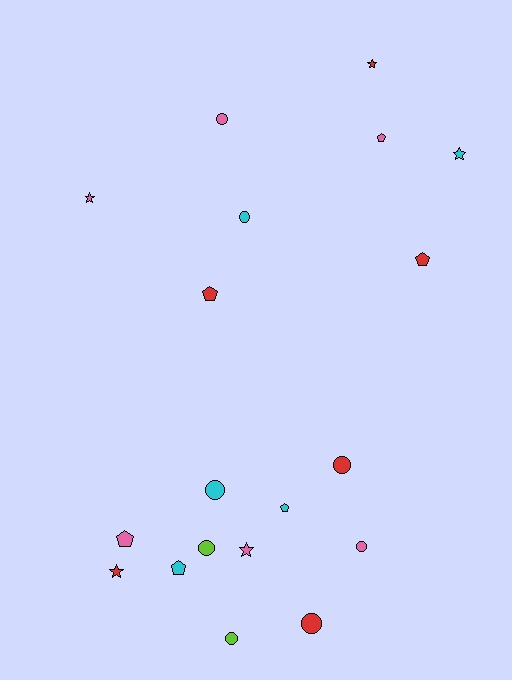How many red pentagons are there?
There are 2 red pentagons.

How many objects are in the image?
There are 19 objects.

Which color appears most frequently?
Red, with 6 objects.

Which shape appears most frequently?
Circle, with 8 objects.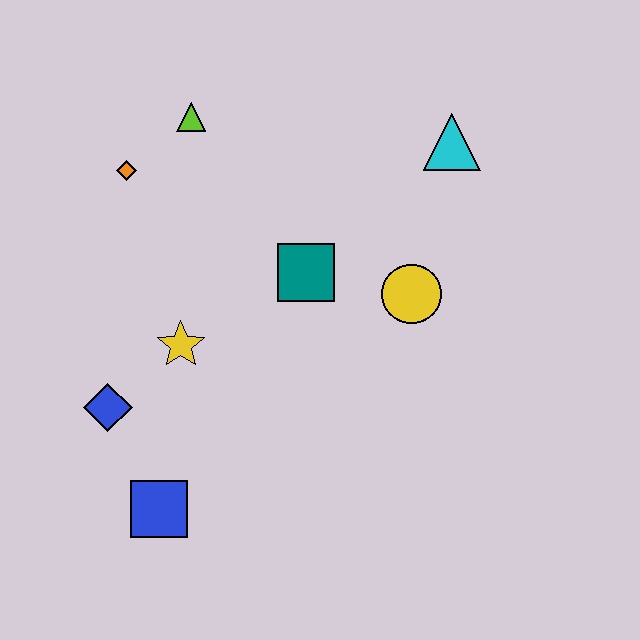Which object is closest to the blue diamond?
The yellow star is closest to the blue diamond.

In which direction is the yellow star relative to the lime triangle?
The yellow star is below the lime triangle.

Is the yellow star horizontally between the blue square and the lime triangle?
Yes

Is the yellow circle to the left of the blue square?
No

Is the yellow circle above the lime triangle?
No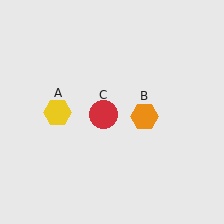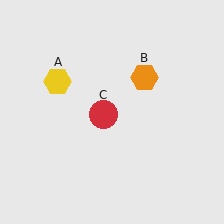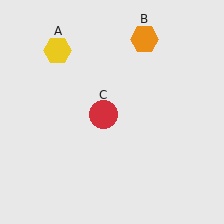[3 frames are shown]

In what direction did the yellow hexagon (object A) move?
The yellow hexagon (object A) moved up.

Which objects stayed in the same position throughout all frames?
Red circle (object C) remained stationary.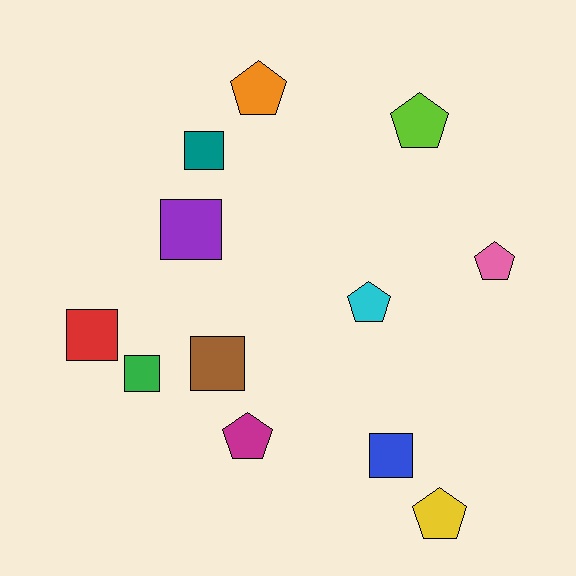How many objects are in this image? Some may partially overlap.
There are 12 objects.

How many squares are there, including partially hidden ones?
There are 6 squares.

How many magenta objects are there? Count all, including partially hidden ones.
There is 1 magenta object.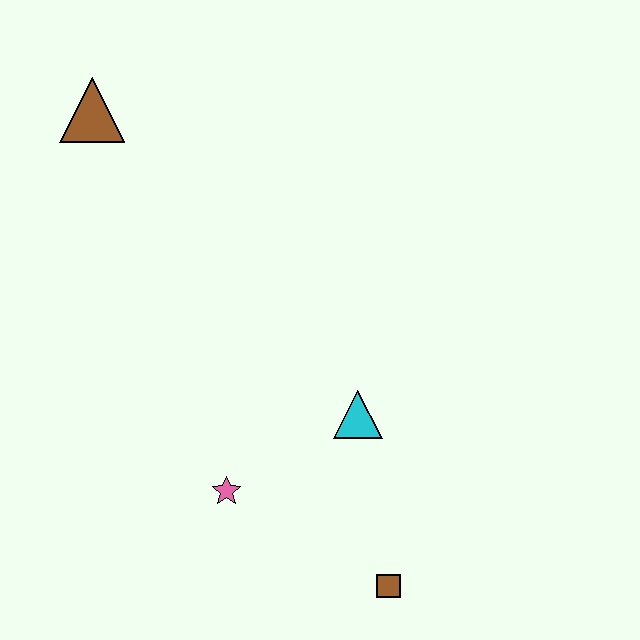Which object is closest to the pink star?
The cyan triangle is closest to the pink star.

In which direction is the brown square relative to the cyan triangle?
The brown square is below the cyan triangle.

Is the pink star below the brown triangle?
Yes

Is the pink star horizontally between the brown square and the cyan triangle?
No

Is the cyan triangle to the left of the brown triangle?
No